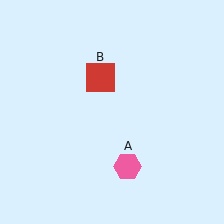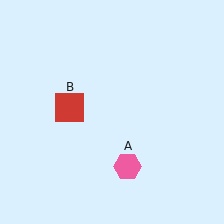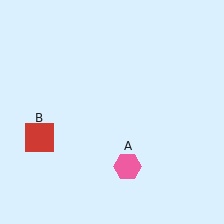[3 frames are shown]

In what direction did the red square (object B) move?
The red square (object B) moved down and to the left.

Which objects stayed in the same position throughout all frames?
Pink hexagon (object A) remained stationary.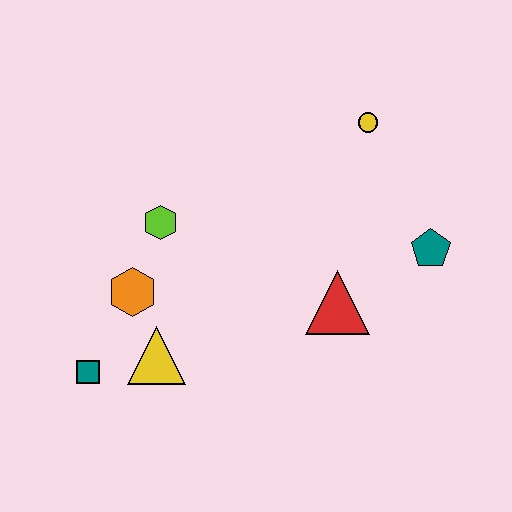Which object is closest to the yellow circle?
The teal pentagon is closest to the yellow circle.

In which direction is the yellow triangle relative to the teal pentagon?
The yellow triangle is to the left of the teal pentagon.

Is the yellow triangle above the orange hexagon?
No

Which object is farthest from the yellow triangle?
The yellow circle is farthest from the yellow triangle.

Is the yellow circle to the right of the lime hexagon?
Yes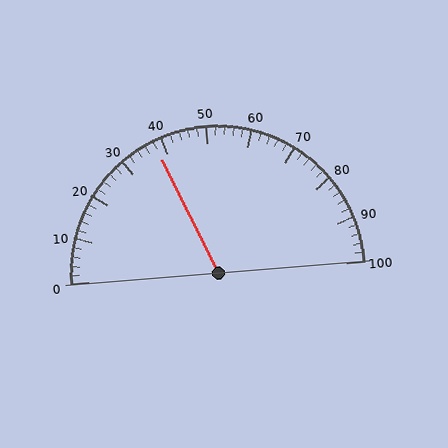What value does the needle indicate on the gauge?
The needle indicates approximately 38.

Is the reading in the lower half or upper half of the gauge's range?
The reading is in the lower half of the range (0 to 100).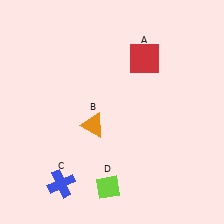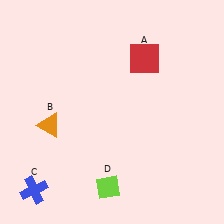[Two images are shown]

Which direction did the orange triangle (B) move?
The orange triangle (B) moved left.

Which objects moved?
The objects that moved are: the orange triangle (B), the blue cross (C).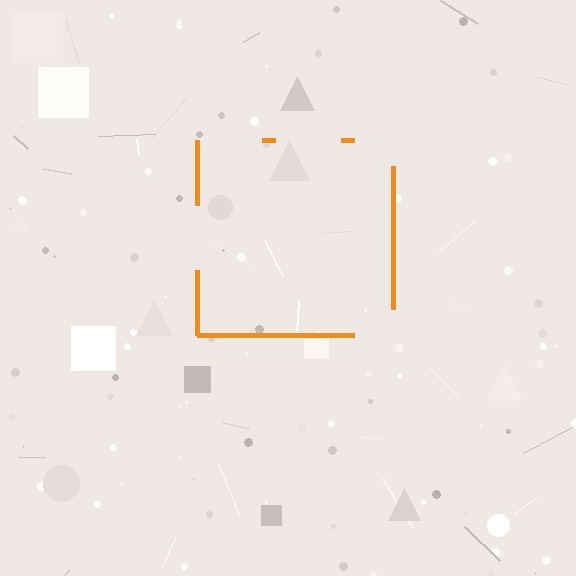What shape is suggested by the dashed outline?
The dashed outline suggests a square.